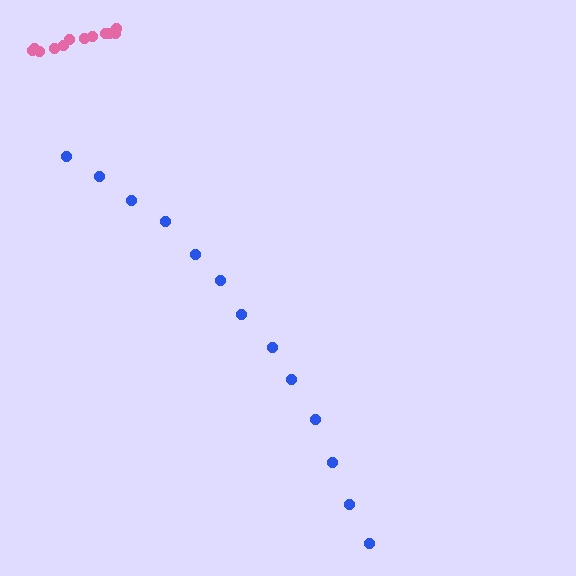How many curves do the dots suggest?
There are 2 distinct paths.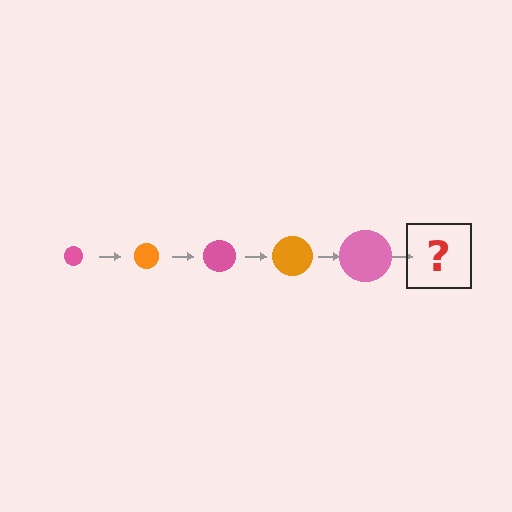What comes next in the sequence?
The next element should be an orange circle, larger than the previous one.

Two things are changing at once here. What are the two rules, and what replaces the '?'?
The two rules are that the circle grows larger each step and the color cycles through pink and orange. The '?' should be an orange circle, larger than the previous one.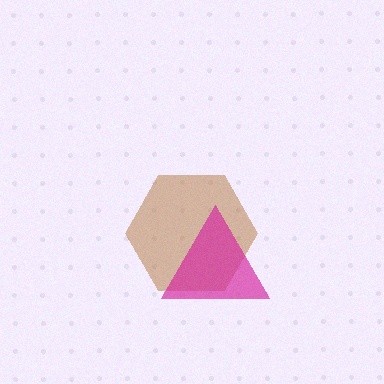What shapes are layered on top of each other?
The layered shapes are: a brown hexagon, a magenta triangle.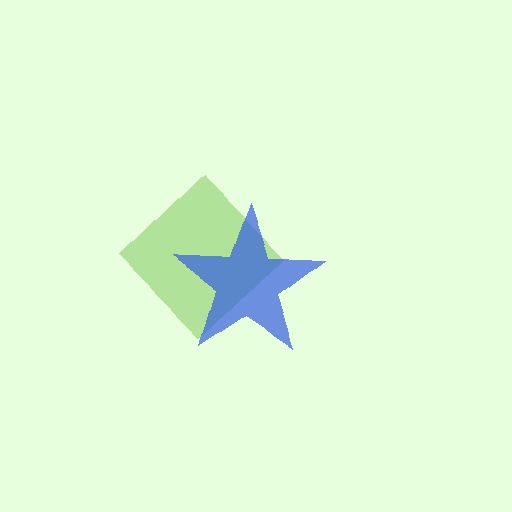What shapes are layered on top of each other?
The layered shapes are: a lime diamond, a blue star.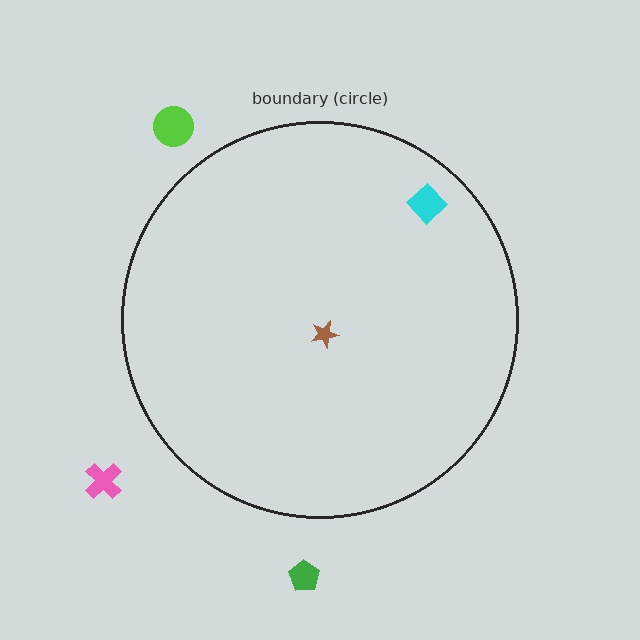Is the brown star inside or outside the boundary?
Inside.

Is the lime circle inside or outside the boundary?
Outside.